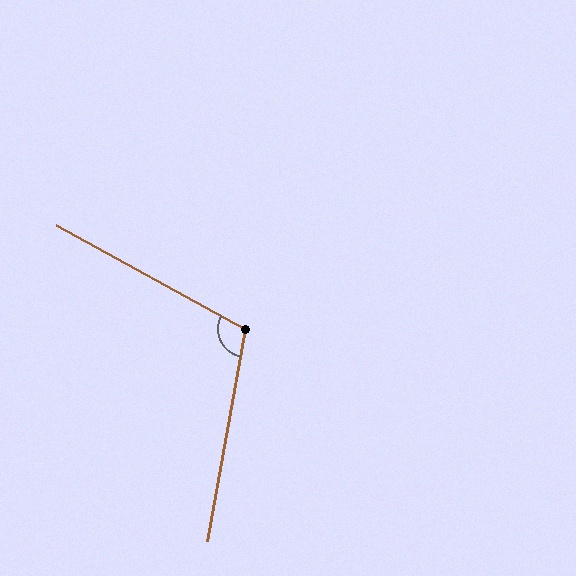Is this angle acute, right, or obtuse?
It is obtuse.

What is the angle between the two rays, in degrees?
Approximately 108 degrees.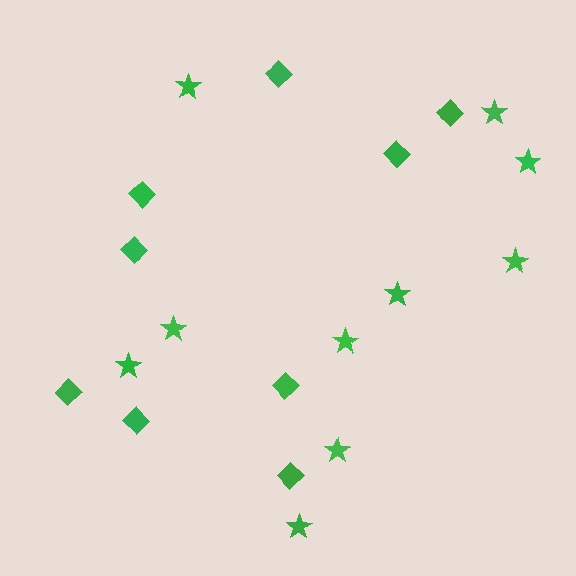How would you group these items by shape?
There are 2 groups: one group of diamonds (9) and one group of stars (10).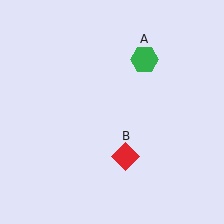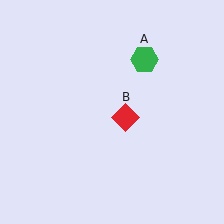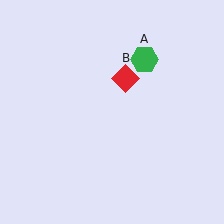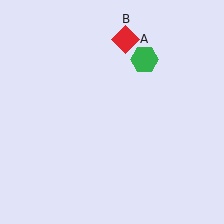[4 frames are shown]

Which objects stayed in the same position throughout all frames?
Green hexagon (object A) remained stationary.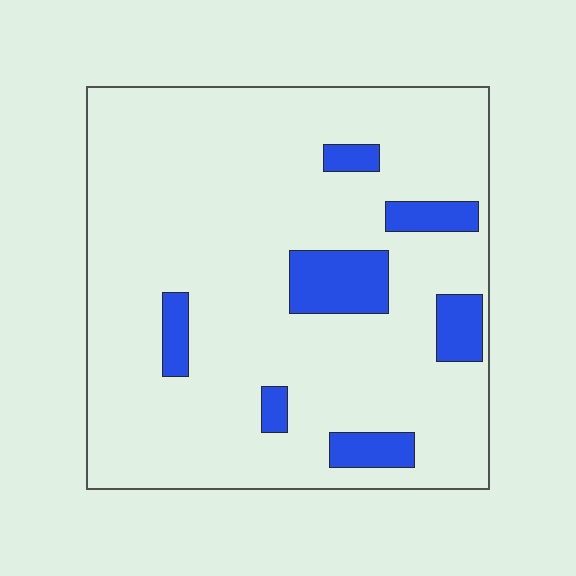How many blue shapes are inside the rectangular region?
7.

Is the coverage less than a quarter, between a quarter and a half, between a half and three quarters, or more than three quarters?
Less than a quarter.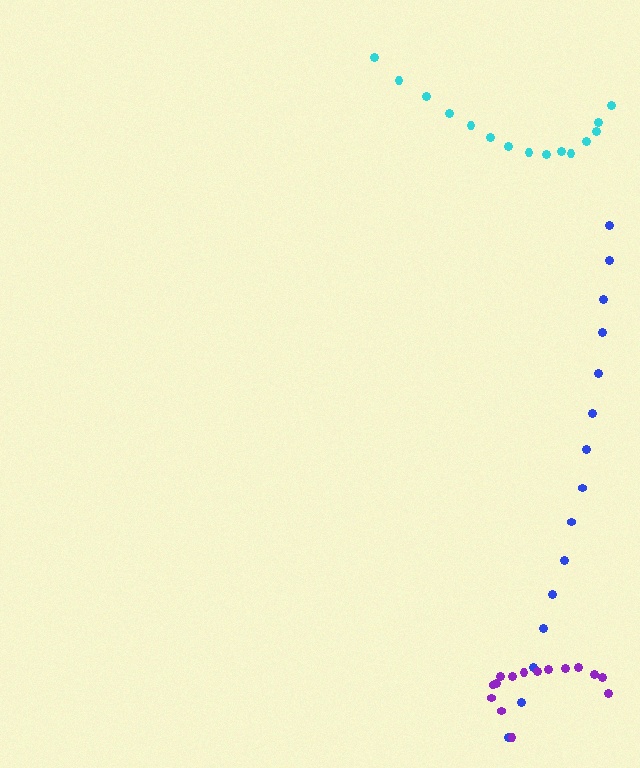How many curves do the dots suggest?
There are 3 distinct paths.